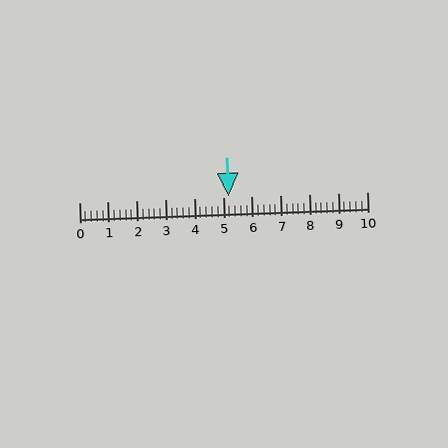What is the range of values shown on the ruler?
The ruler shows values from 0 to 10.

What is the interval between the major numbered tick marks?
The major tick marks are spaced 1 units apart.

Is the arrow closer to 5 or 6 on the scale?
The arrow is closer to 5.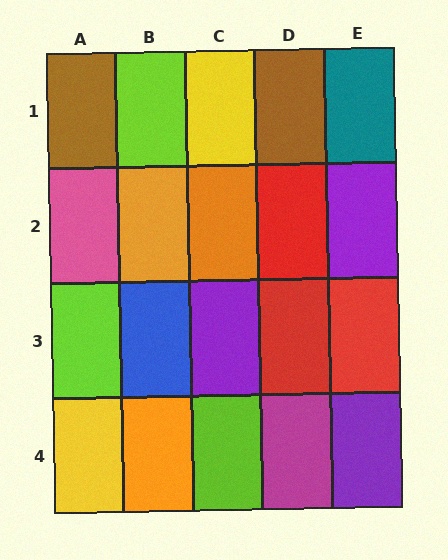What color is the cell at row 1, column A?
Brown.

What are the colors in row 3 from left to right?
Lime, blue, purple, red, red.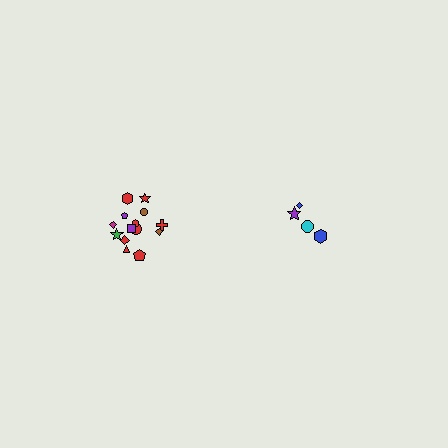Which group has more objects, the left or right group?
The left group.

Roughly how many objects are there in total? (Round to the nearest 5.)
Roughly 20 objects in total.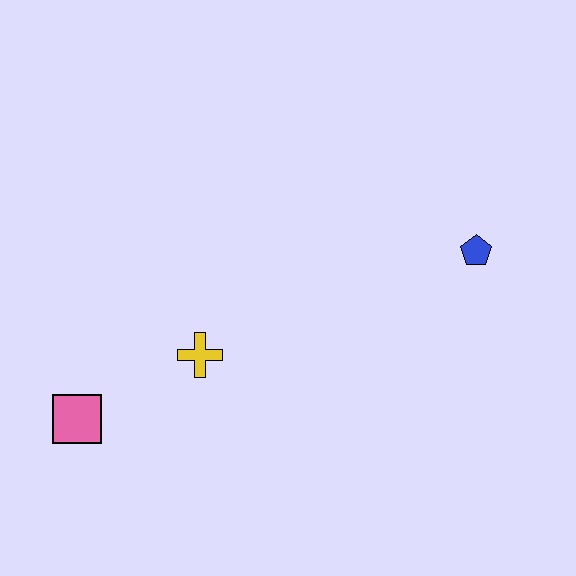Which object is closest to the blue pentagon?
The yellow cross is closest to the blue pentagon.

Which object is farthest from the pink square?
The blue pentagon is farthest from the pink square.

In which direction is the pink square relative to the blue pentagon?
The pink square is to the left of the blue pentagon.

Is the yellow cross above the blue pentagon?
No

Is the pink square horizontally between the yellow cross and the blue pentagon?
No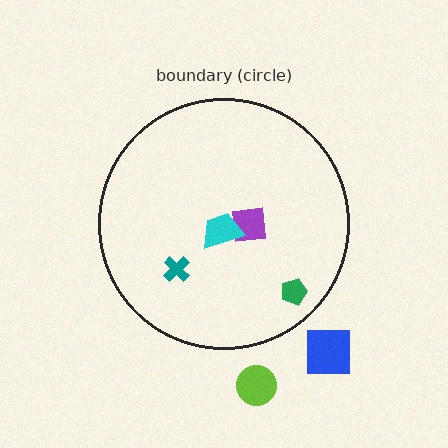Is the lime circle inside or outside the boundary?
Outside.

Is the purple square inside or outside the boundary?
Inside.